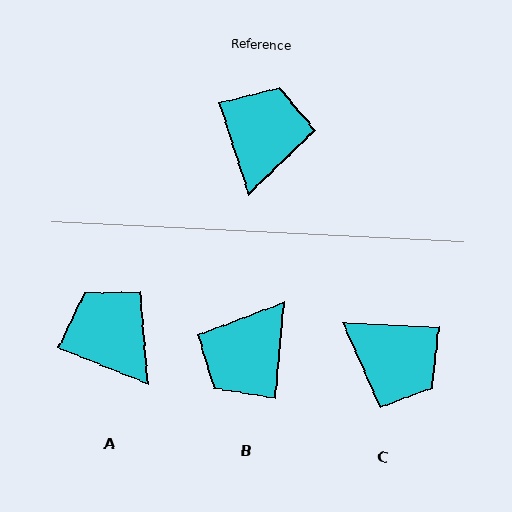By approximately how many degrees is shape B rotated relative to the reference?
Approximately 157 degrees counter-clockwise.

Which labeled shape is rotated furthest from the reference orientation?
B, about 157 degrees away.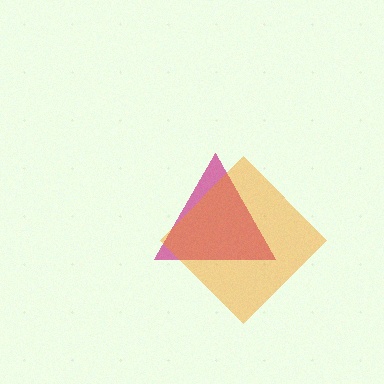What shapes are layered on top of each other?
The layered shapes are: a magenta triangle, an orange diamond.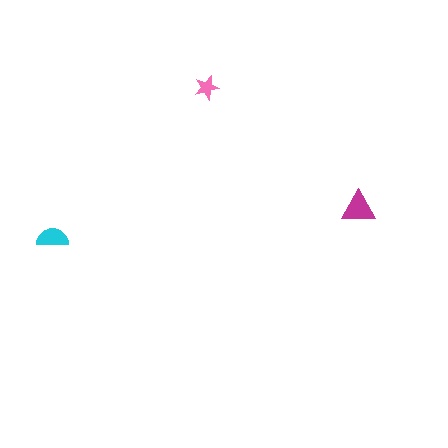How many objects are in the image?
There are 3 objects in the image.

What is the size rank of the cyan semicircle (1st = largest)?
2nd.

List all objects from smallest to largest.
The pink star, the cyan semicircle, the magenta triangle.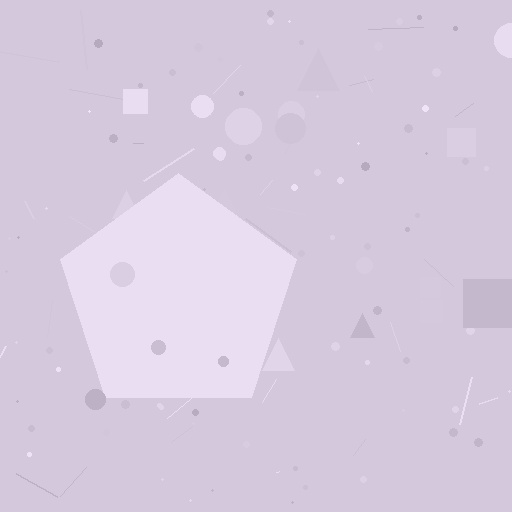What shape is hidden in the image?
A pentagon is hidden in the image.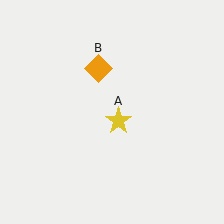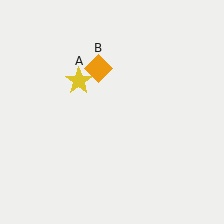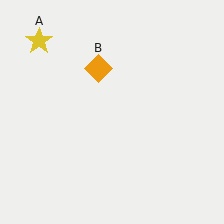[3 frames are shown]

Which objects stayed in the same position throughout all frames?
Orange diamond (object B) remained stationary.